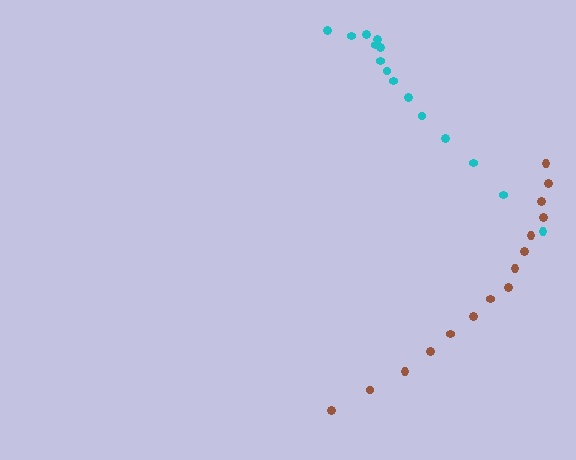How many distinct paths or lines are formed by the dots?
There are 2 distinct paths.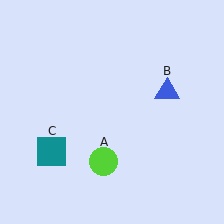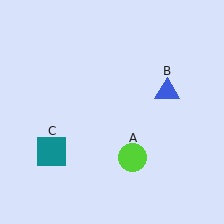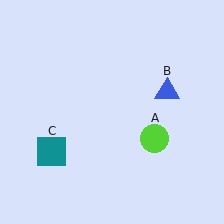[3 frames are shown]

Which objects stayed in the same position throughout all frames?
Blue triangle (object B) and teal square (object C) remained stationary.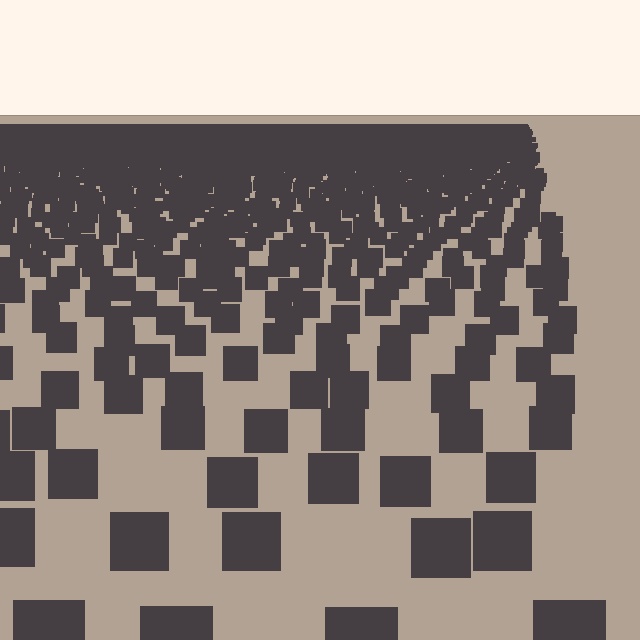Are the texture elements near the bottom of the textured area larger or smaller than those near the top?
Larger. Near the bottom, elements are closer to the viewer and appear at a bigger on-screen size.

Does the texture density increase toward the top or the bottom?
Density increases toward the top.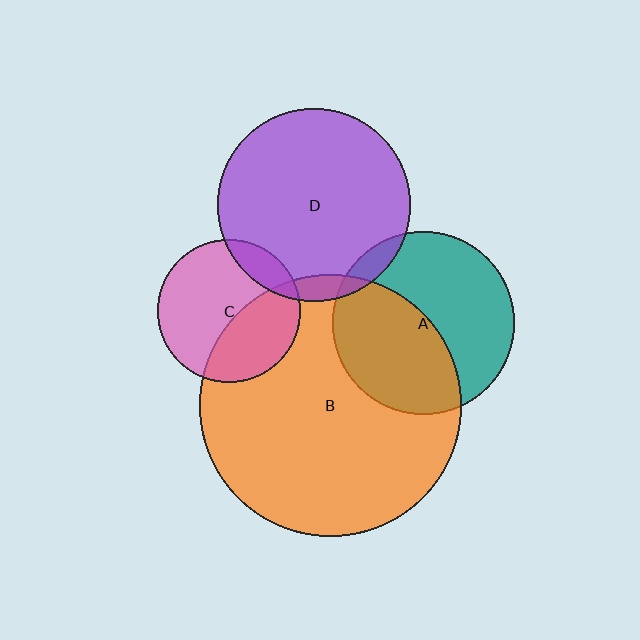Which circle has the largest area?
Circle B (orange).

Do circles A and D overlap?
Yes.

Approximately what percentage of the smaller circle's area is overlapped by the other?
Approximately 5%.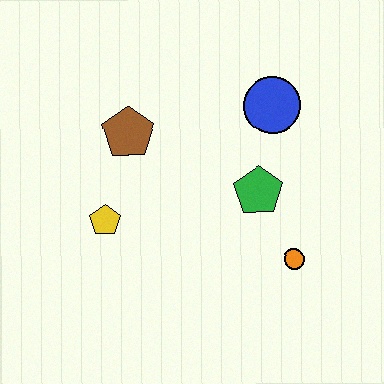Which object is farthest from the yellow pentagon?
The blue circle is farthest from the yellow pentagon.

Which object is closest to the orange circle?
The green pentagon is closest to the orange circle.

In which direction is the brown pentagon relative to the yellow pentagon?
The brown pentagon is above the yellow pentagon.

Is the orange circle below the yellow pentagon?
Yes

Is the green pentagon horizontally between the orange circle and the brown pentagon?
Yes